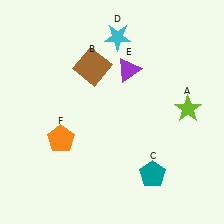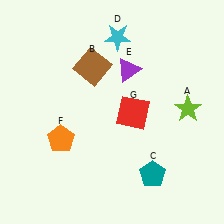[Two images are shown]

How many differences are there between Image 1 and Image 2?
There is 1 difference between the two images.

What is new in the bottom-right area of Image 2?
A red square (G) was added in the bottom-right area of Image 2.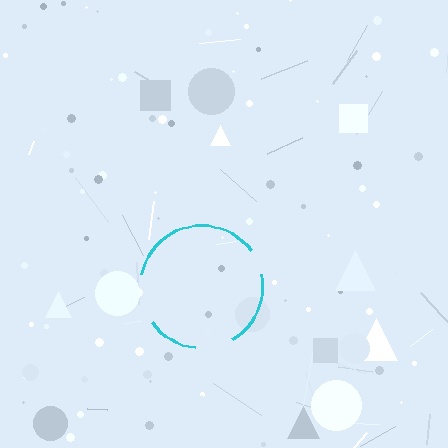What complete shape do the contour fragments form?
The contour fragments form a circle.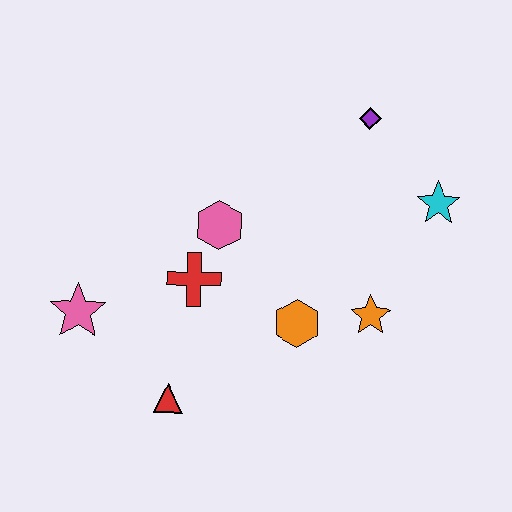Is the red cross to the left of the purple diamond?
Yes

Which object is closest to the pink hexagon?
The red cross is closest to the pink hexagon.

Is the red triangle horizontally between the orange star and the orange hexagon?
No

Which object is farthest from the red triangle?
The purple diamond is farthest from the red triangle.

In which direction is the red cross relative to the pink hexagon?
The red cross is below the pink hexagon.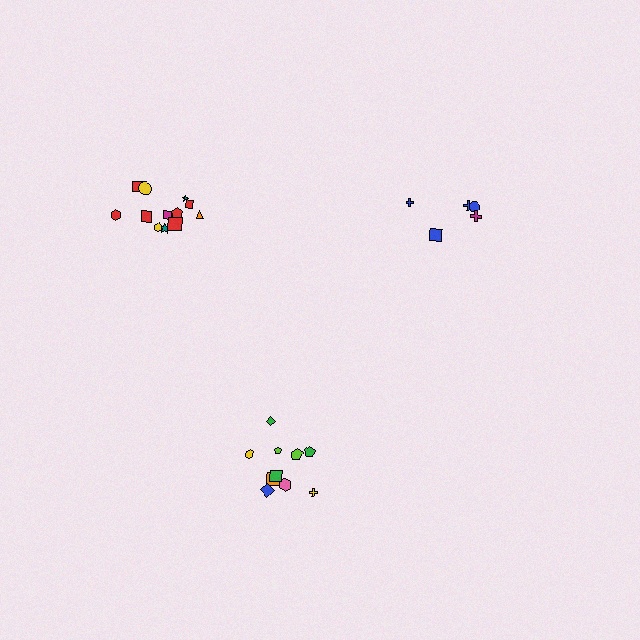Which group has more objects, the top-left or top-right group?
The top-left group.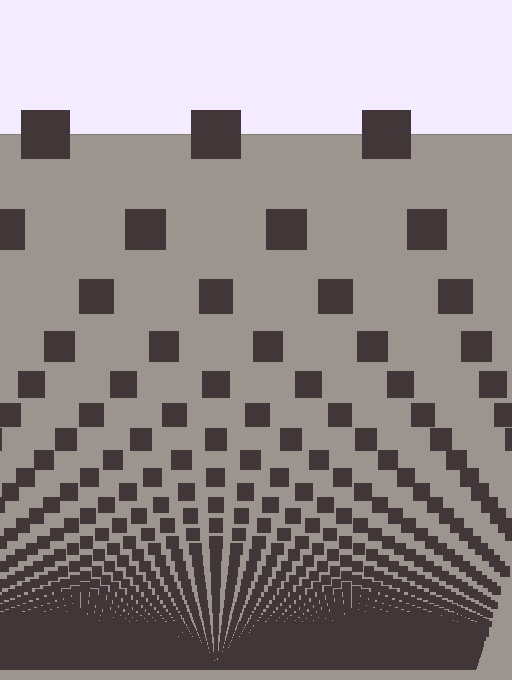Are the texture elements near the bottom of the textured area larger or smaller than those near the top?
Smaller. The gradient is inverted — elements near the bottom are smaller and denser.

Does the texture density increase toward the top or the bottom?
Density increases toward the bottom.